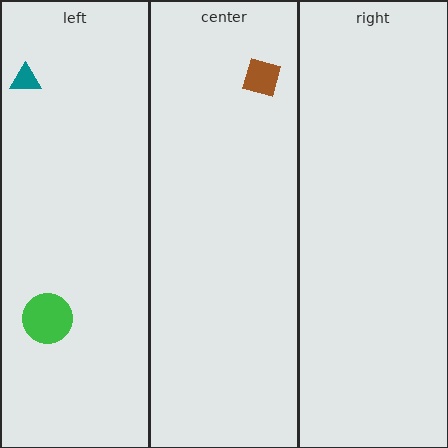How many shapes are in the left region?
2.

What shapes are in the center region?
The brown square.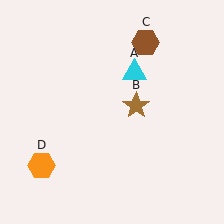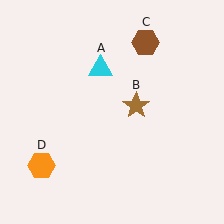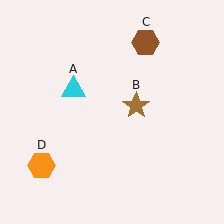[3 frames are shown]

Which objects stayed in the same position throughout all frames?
Brown star (object B) and brown hexagon (object C) and orange hexagon (object D) remained stationary.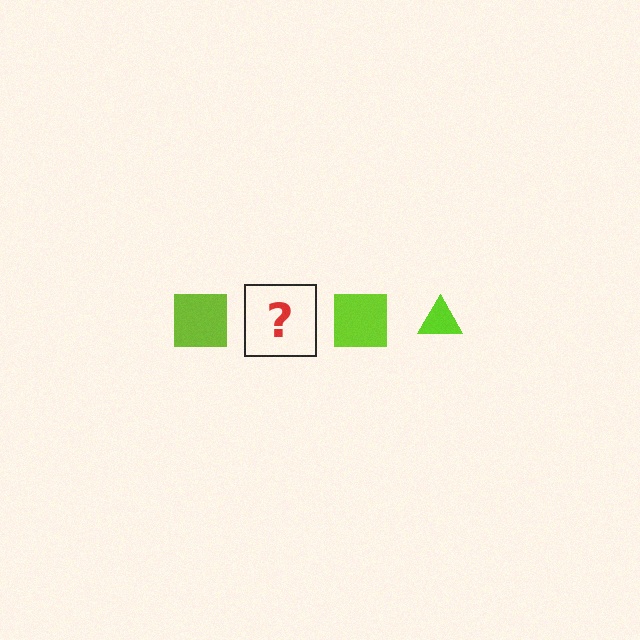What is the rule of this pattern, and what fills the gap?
The rule is that the pattern cycles through square, triangle shapes in lime. The gap should be filled with a lime triangle.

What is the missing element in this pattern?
The missing element is a lime triangle.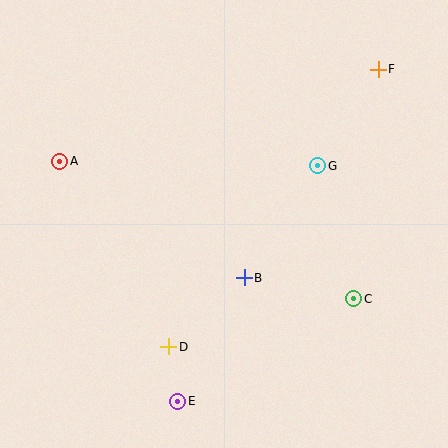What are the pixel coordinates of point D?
Point D is at (169, 347).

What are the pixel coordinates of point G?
Point G is at (318, 166).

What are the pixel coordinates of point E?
Point E is at (178, 401).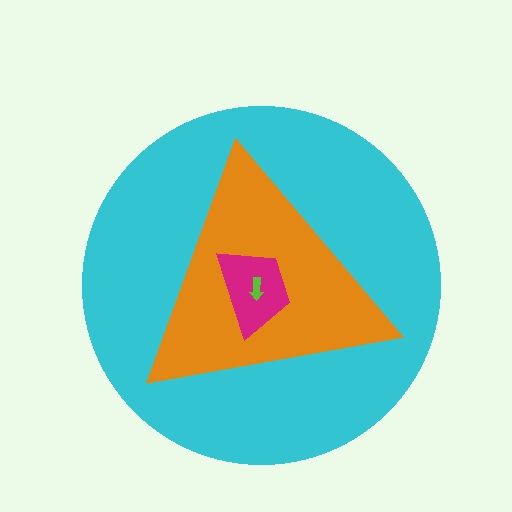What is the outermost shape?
The cyan circle.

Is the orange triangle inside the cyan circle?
Yes.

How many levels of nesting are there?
4.